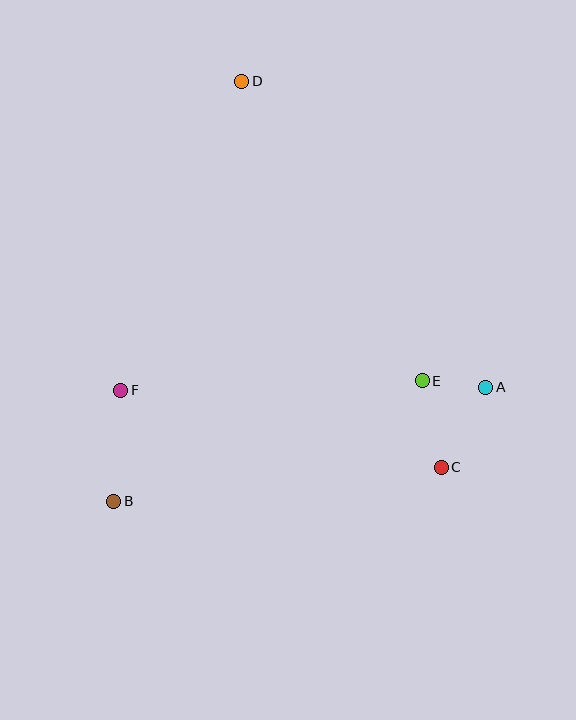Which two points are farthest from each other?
Points B and D are farthest from each other.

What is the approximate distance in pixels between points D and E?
The distance between D and E is approximately 349 pixels.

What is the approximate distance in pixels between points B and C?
The distance between B and C is approximately 329 pixels.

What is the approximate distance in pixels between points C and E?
The distance between C and E is approximately 88 pixels.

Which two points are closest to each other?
Points A and E are closest to each other.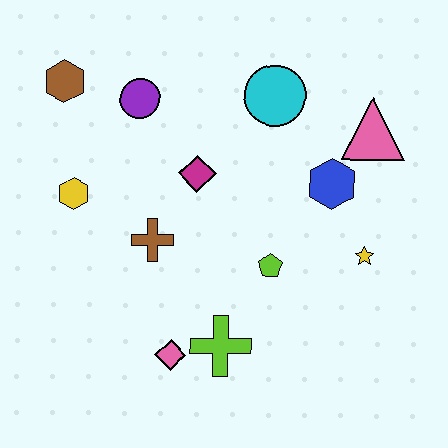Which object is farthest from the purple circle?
The yellow star is farthest from the purple circle.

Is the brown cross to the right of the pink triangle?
No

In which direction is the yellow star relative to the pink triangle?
The yellow star is below the pink triangle.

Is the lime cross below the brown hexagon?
Yes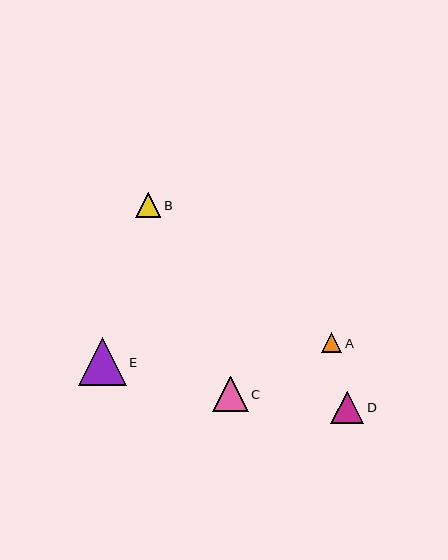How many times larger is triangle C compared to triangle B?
Triangle C is approximately 1.4 times the size of triangle B.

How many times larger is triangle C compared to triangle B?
Triangle C is approximately 1.4 times the size of triangle B.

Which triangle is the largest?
Triangle E is the largest with a size of approximately 48 pixels.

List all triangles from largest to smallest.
From largest to smallest: E, C, D, B, A.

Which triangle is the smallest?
Triangle A is the smallest with a size of approximately 20 pixels.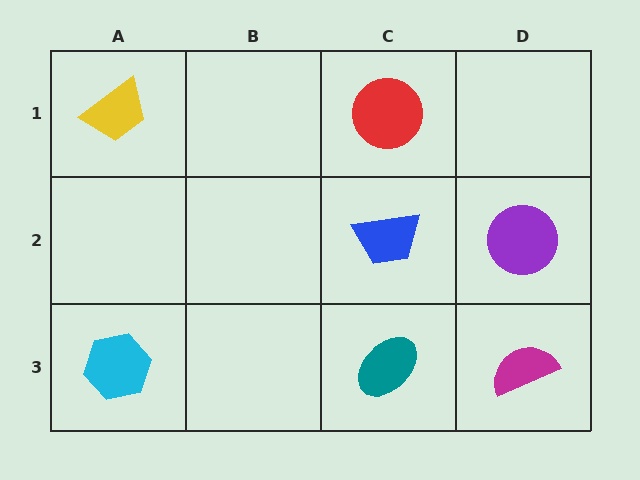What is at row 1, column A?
A yellow trapezoid.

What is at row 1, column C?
A red circle.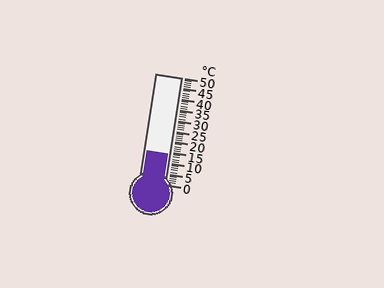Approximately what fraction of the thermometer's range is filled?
The thermometer is filled to approximately 30% of its range.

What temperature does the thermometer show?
The thermometer shows approximately 14°C.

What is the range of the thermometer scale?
The thermometer scale ranges from 0°C to 50°C.